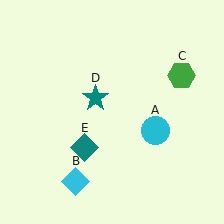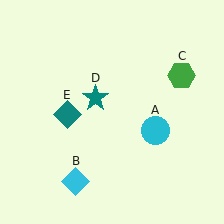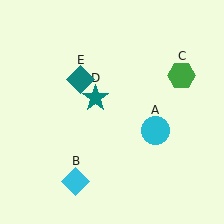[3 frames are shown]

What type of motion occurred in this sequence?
The teal diamond (object E) rotated clockwise around the center of the scene.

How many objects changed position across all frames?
1 object changed position: teal diamond (object E).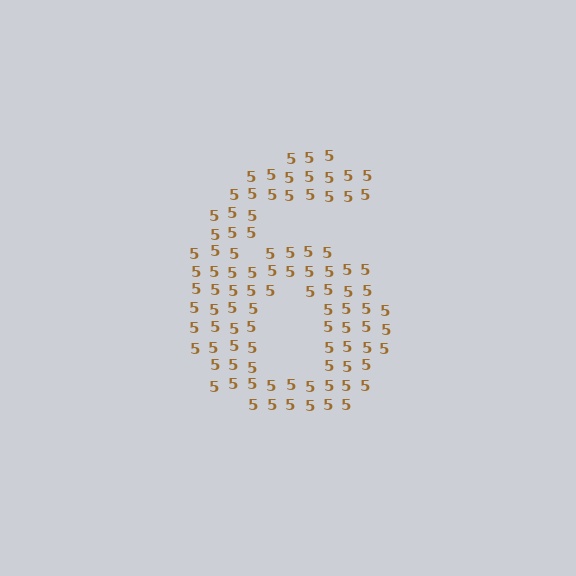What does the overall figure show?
The overall figure shows the digit 6.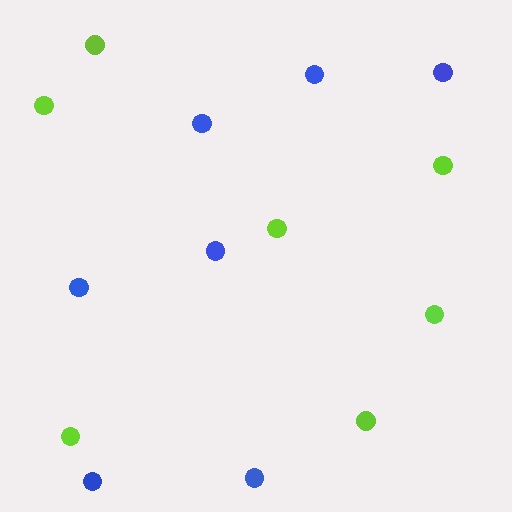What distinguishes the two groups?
There are 2 groups: one group of blue circles (7) and one group of lime circles (7).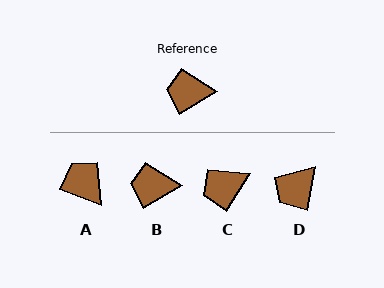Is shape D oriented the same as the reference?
No, it is off by about 47 degrees.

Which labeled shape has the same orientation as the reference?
B.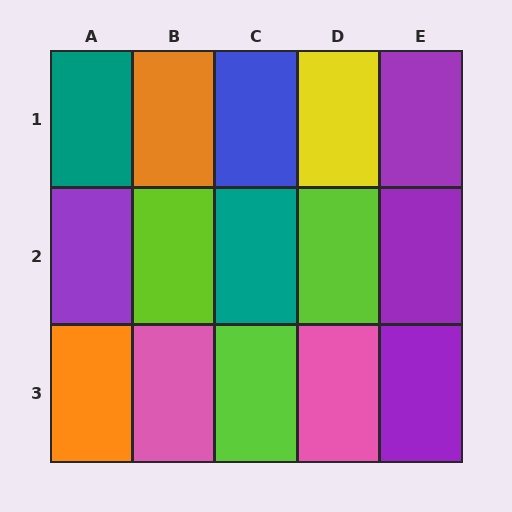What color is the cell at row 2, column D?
Lime.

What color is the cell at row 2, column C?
Teal.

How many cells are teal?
2 cells are teal.